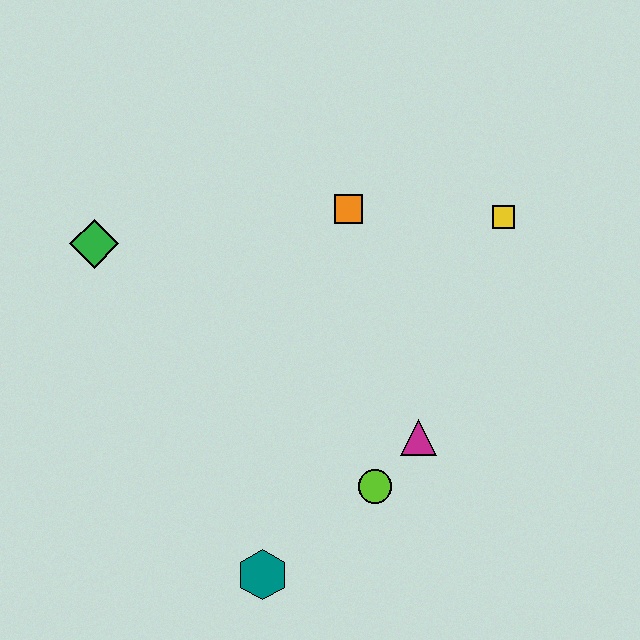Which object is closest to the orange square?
The yellow square is closest to the orange square.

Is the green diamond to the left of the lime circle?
Yes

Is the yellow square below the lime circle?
No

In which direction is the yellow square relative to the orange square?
The yellow square is to the right of the orange square.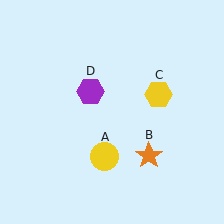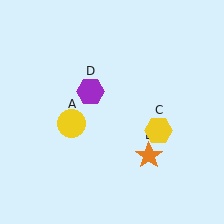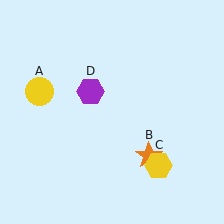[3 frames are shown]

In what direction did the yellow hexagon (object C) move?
The yellow hexagon (object C) moved down.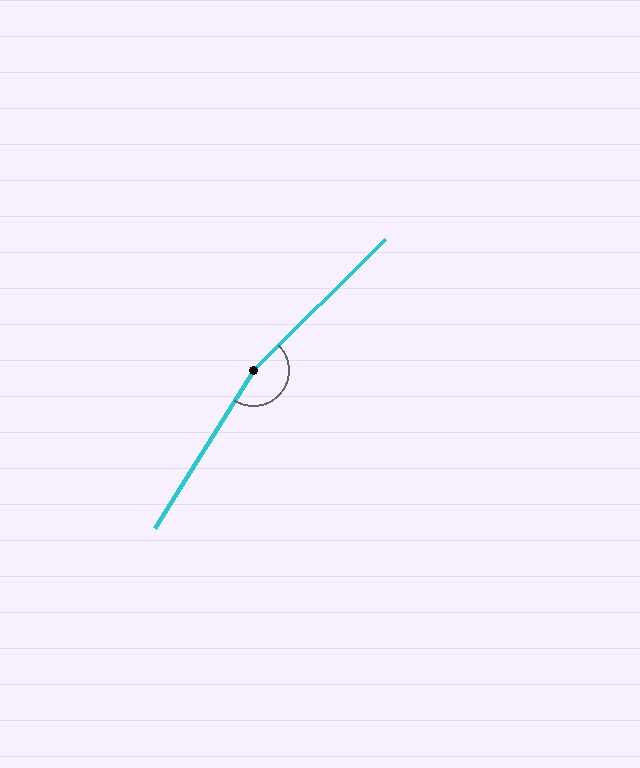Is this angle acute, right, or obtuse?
It is obtuse.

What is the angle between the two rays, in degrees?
Approximately 167 degrees.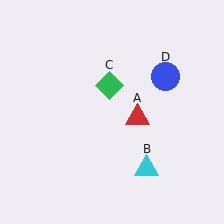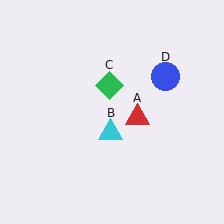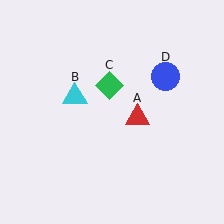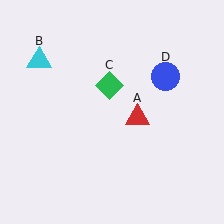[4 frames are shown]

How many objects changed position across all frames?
1 object changed position: cyan triangle (object B).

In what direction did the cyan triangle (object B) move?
The cyan triangle (object B) moved up and to the left.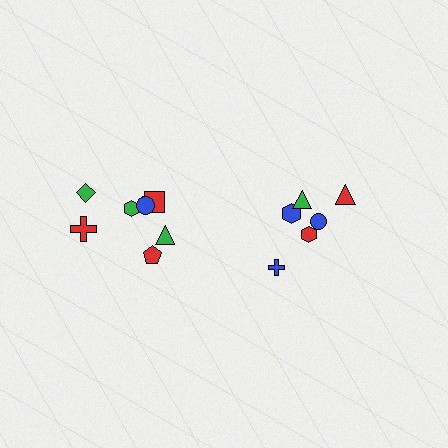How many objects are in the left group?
There are 8 objects.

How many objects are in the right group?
There are 6 objects.